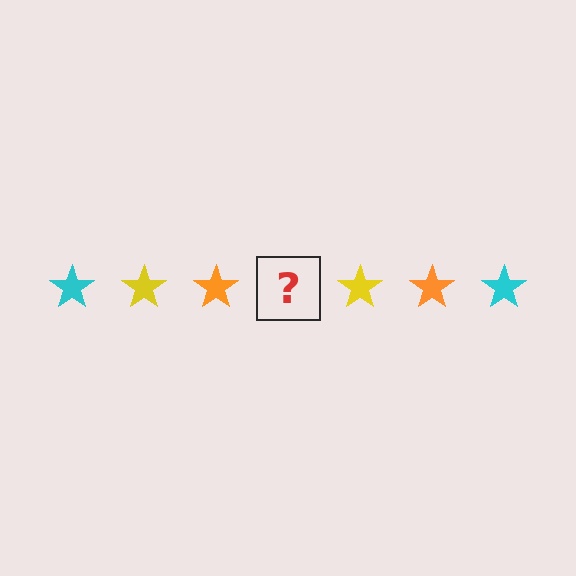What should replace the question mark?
The question mark should be replaced with a cyan star.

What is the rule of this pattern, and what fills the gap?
The rule is that the pattern cycles through cyan, yellow, orange stars. The gap should be filled with a cyan star.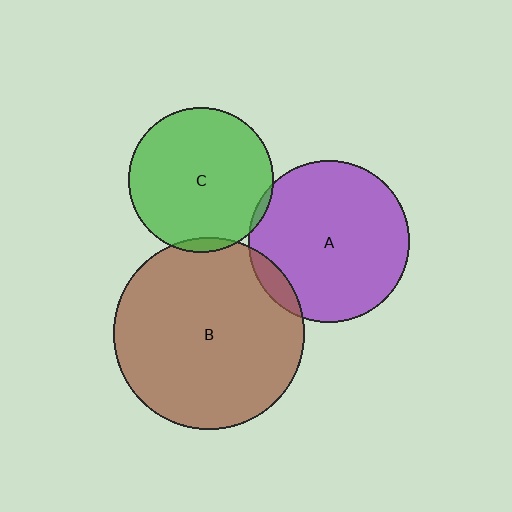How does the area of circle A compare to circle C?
Approximately 1.2 times.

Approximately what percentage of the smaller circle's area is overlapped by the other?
Approximately 5%.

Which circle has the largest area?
Circle B (brown).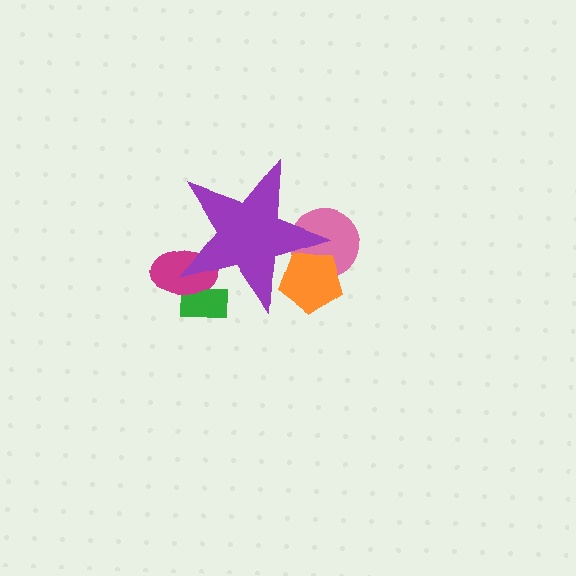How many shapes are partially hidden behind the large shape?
4 shapes are partially hidden.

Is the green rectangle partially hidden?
Yes, the green rectangle is partially hidden behind the purple star.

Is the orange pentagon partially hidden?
Yes, the orange pentagon is partially hidden behind the purple star.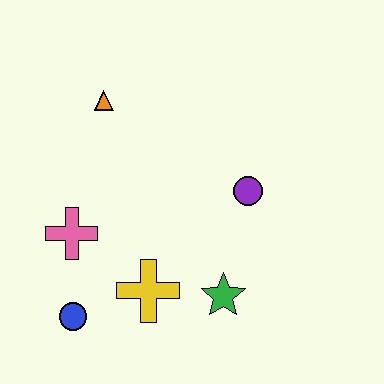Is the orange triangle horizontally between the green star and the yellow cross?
No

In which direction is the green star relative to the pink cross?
The green star is to the right of the pink cross.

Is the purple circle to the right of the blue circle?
Yes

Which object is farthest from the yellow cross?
The orange triangle is farthest from the yellow cross.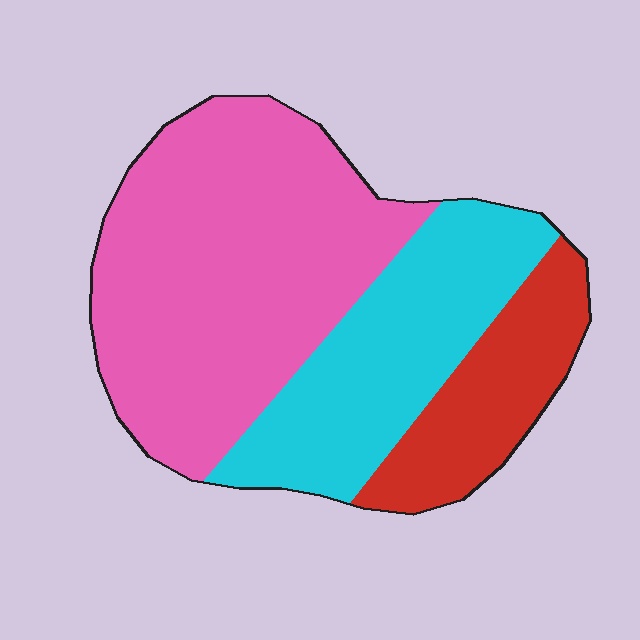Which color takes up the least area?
Red, at roughly 20%.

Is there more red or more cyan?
Cyan.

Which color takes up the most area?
Pink, at roughly 55%.